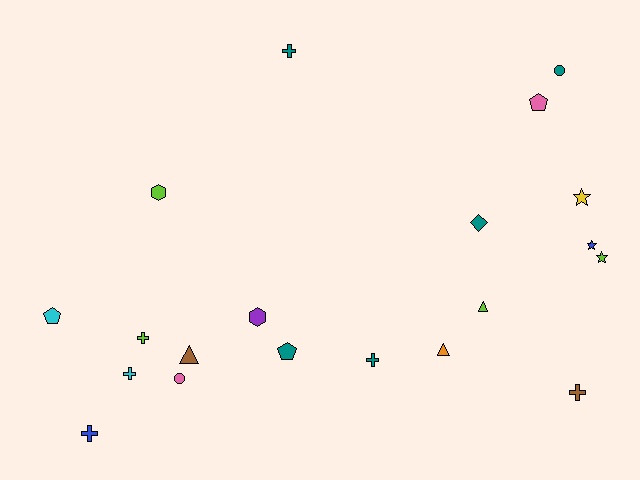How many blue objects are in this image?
There are 2 blue objects.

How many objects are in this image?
There are 20 objects.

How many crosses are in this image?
There are 6 crosses.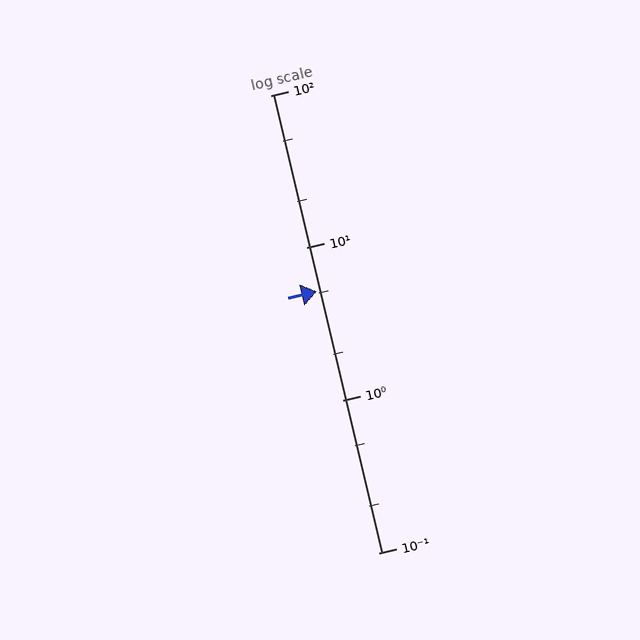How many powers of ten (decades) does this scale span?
The scale spans 3 decades, from 0.1 to 100.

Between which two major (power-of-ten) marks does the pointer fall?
The pointer is between 1 and 10.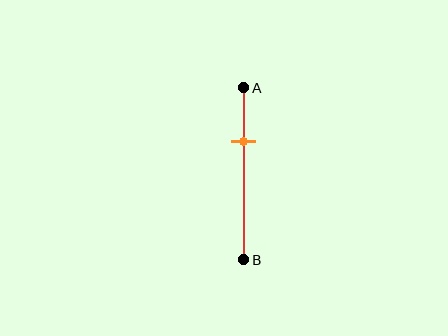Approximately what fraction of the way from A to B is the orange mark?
The orange mark is approximately 30% of the way from A to B.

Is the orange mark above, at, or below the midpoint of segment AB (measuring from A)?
The orange mark is above the midpoint of segment AB.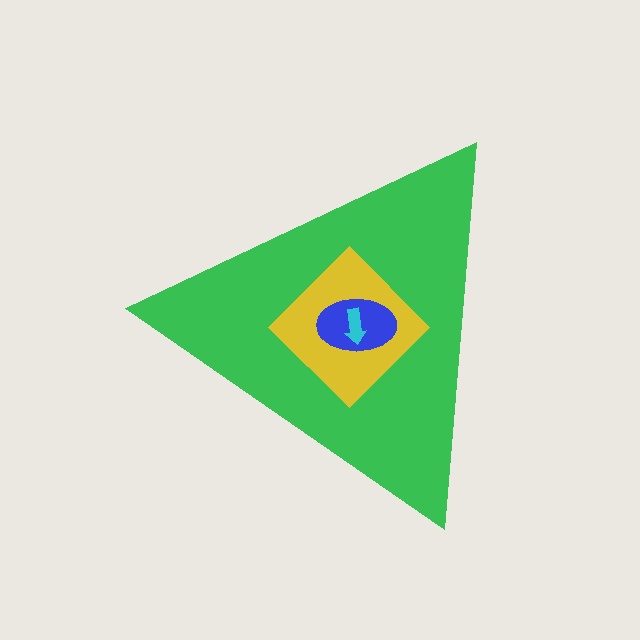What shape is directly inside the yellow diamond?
The blue ellipse.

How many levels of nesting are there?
4.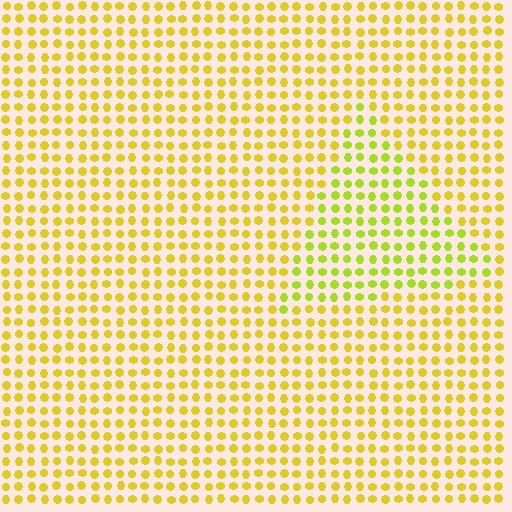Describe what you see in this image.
The image is filled with small yellow elements in a uniform arrangement. A triangle-shaped region is visible where the elements are tinted to a slightly different hue, forming a subtle color boundary.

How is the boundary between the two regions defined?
The boundary is defined purely by a slight shift in hue (about 24 degrees). Spacing, size, and orientation are identical on both sides.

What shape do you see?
I see a triangle.